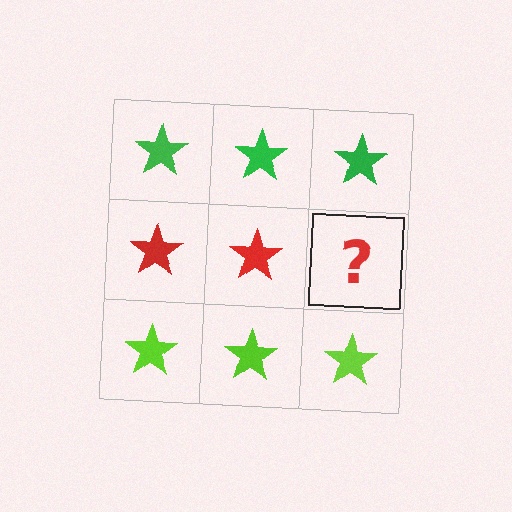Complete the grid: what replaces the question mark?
The question mark should be replaced with a red star.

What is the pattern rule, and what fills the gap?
The rule is that each row has a consistent color. The gap should be filled with a red star.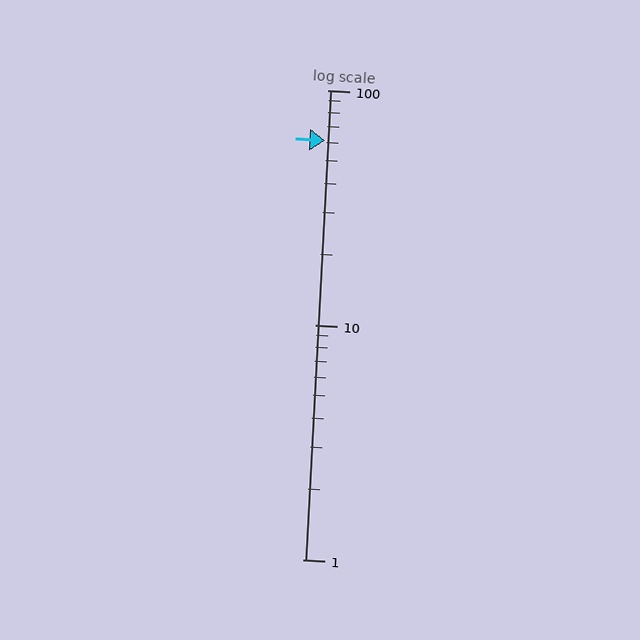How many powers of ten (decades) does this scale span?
The scale spans 2 decades, from 1 to 100.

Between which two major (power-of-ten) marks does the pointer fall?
The pointer is between 10 and 100.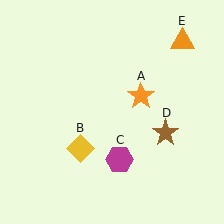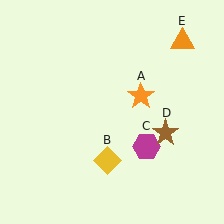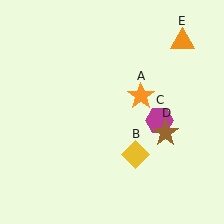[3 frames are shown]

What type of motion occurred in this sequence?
The yellow diamond (object B), magenta hexagon (object C) rotated counterclockwise around the center of the scene.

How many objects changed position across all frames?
2 objects changed position: yellow diamond (object B), magenta hexagon (object C).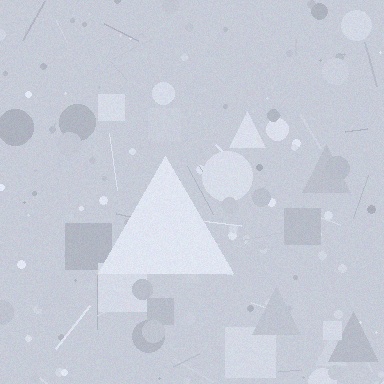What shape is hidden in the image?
A triangle is hidden in the image.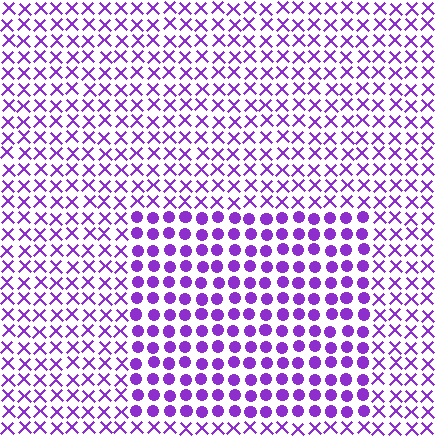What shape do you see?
I see a rectangle.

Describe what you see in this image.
The image is filled with small purple elements arranged in a uniform grid. A rectangle-shaped region contains circles, while the surrounding area contains X marks. The boundary is defined purely by the change in element shape.